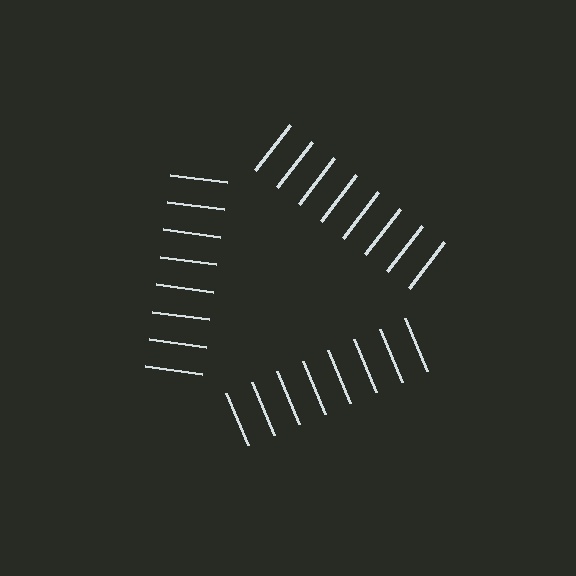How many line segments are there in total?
24 — 8 along each of the 3 edges.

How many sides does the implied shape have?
3 sides — the line-ends trace a triangle.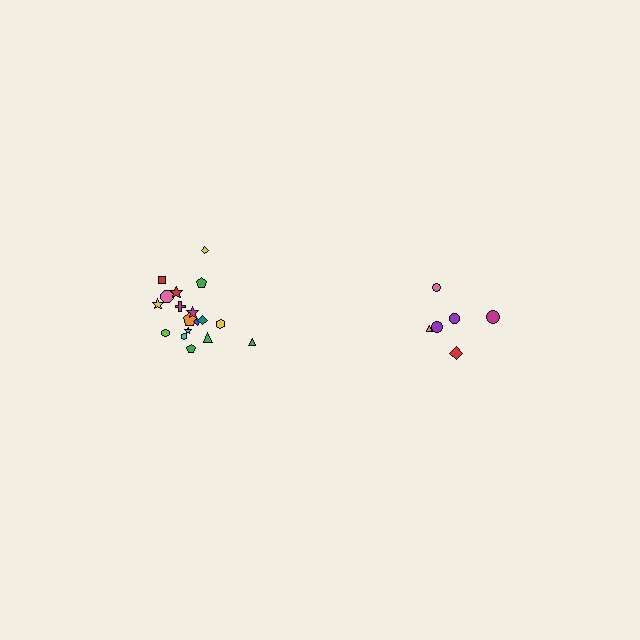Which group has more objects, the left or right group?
The left group.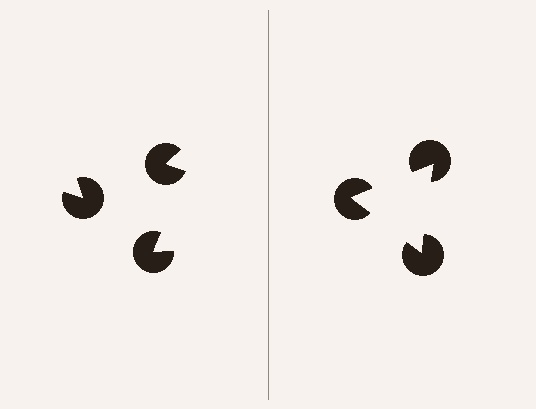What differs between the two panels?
The pac-man discs are positioned identically on both sides; only the wedge orientations differ. On the right they align to a triangle; on the left they are misaligned.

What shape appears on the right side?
An illusory triangle.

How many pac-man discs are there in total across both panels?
6 — 3 on each side.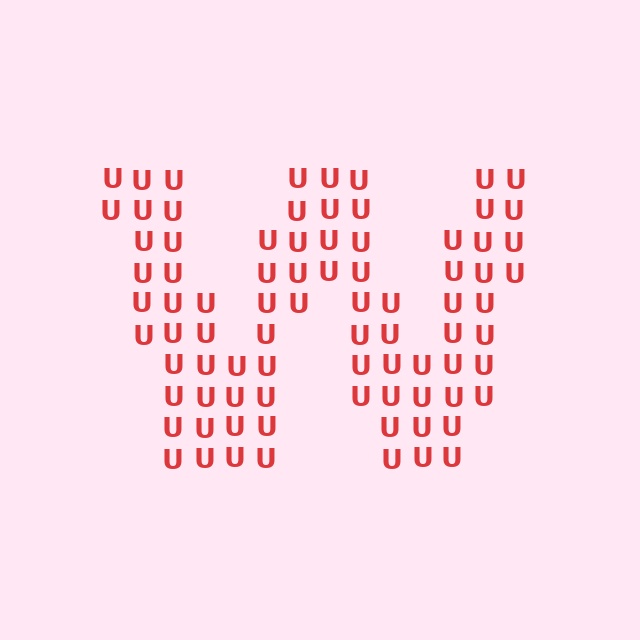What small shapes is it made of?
It is made of small letter U's.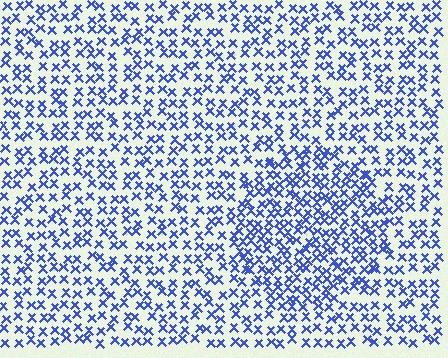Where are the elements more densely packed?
The elements are more densely packed inside the circle boundary.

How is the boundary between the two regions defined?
The boundary is defined by a change in element density (approximately 1.6x ratio). All elements are the same color, size, and shape.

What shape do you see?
I see a circle.